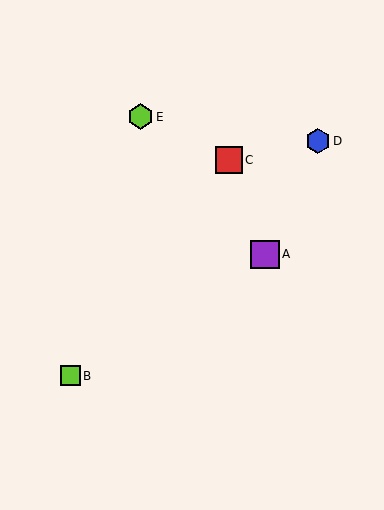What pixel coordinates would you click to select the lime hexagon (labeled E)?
Click at (140, 117) to select the lime hexagon E.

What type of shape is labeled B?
Shape B is a lime square.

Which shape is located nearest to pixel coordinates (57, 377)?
The lime square (labeled B) at (70, 376) is nearest to that location.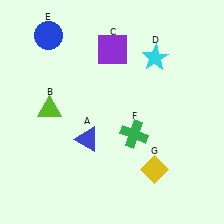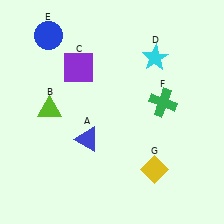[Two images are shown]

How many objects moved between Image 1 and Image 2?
2 objects moved between the two images.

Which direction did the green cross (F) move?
The green cross (F) moved up.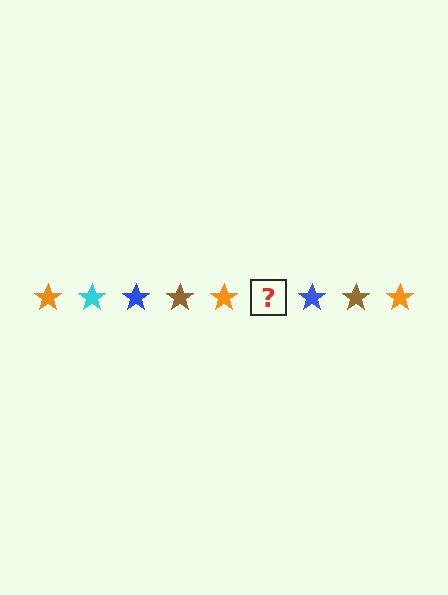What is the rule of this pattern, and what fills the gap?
The rule is that the pattern cycles through orange, cyan, blue, brown stars. The gap should be filled with a cyan star.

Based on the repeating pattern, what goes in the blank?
The blank should be a cyan star.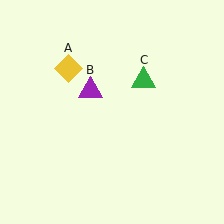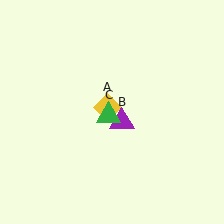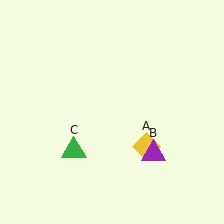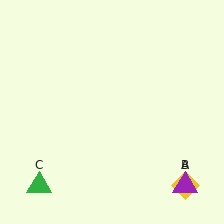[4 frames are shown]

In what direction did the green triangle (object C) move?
The green triangle (object C) moved down and to the left.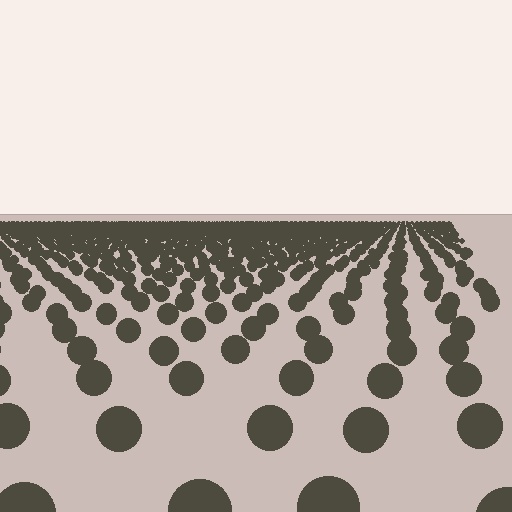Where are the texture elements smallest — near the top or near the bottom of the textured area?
Near the top.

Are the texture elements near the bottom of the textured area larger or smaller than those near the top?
Larger. Near the bottom, elements are closer to the viewer and appear at a bigger on-screen size.